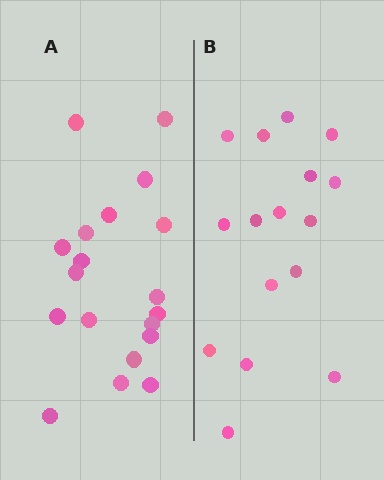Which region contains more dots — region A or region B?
Region A (the left region) has more dots.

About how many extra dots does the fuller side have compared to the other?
Region A has just a few more — roughly 2 or 3 more dots than region B.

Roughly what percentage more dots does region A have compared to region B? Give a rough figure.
About 20% more.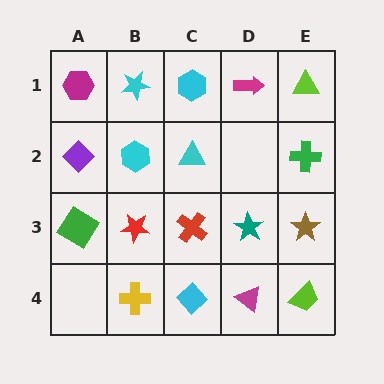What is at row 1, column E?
A lime triangle.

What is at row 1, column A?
A magenta hexagon.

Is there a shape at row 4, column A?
No, that cell is empty.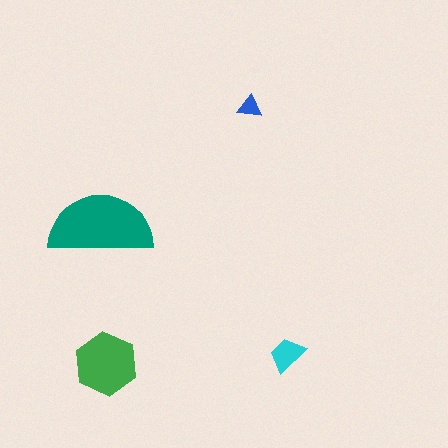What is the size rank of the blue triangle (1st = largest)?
4th.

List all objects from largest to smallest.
The teal semicircle, the green hexagon, the cyan trapezoid, the blue triangle.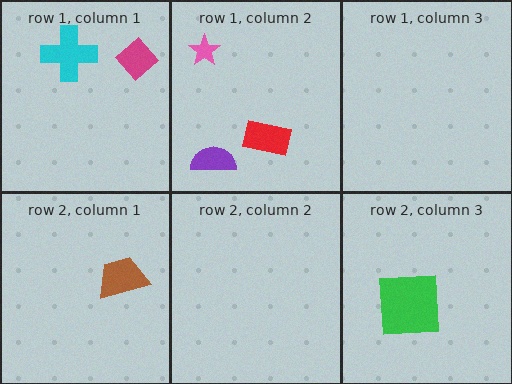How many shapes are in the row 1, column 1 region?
2.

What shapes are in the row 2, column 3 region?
The green square.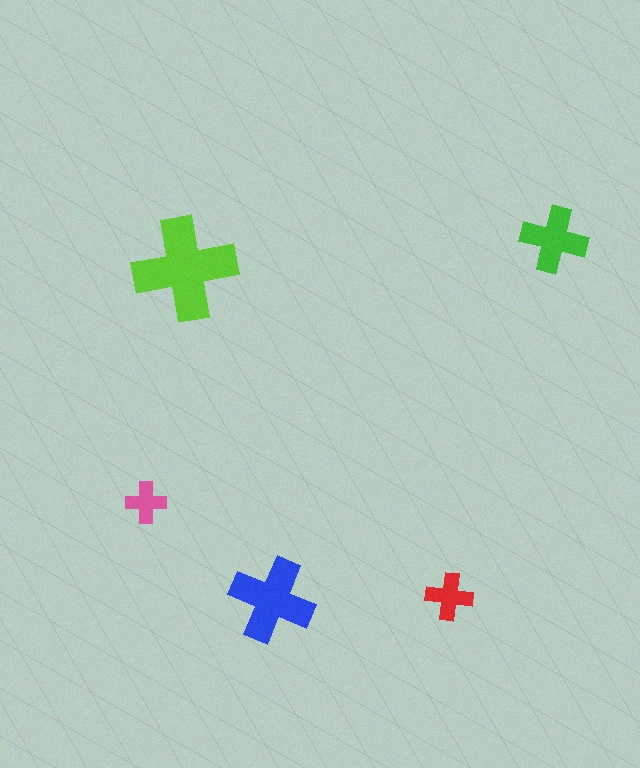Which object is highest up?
The green cross is topmost.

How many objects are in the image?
There are 5 objects in the image.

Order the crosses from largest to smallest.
the lime one, the blue one, the green one, the red one, the pink one.